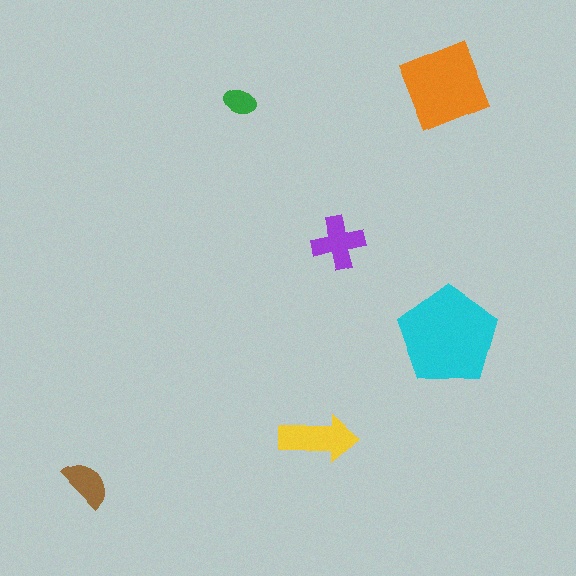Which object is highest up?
The orange diamond is topmost.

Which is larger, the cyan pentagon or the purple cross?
The cyan pentagon.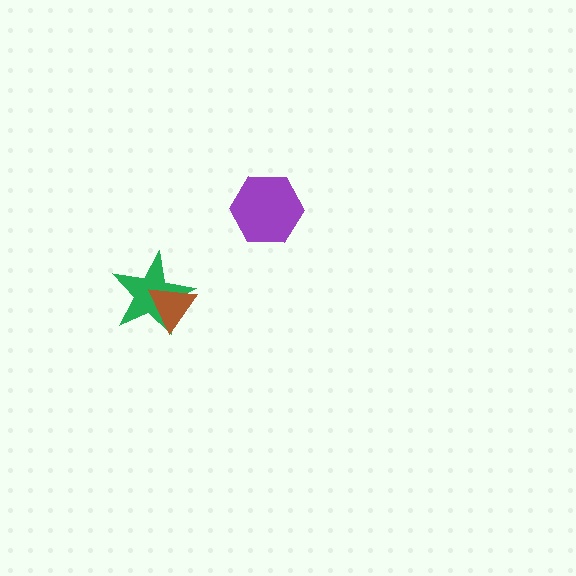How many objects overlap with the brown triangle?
1 object overlaps with the brown triangle.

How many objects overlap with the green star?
1 object overlaps with the green star.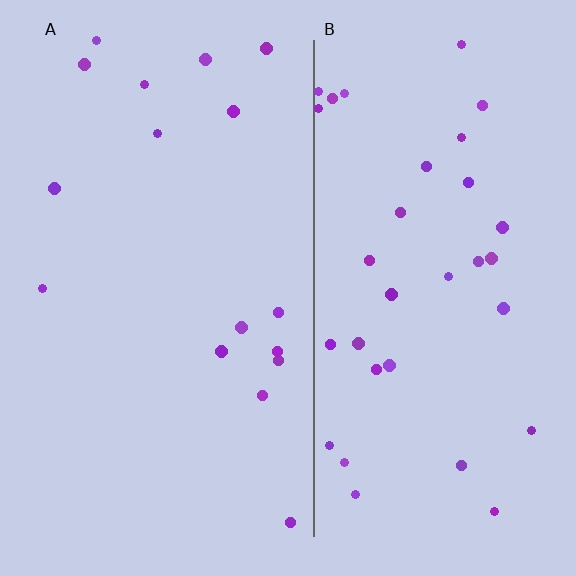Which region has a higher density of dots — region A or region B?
B (the right).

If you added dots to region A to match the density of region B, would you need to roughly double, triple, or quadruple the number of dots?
Approximately double.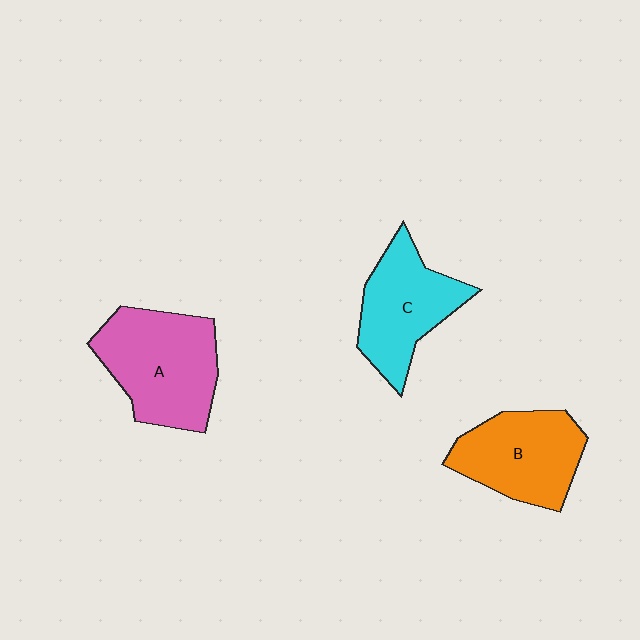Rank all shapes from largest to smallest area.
From largest to smallest: A (pink), B (orange), C (cyan).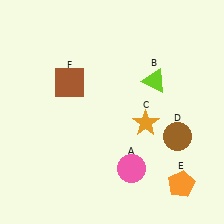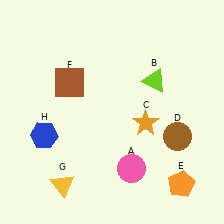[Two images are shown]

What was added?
A yellow triangle (G), a blue hexagon (H) were added in Image 2.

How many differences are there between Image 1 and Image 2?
There are 2 differences between the two images.